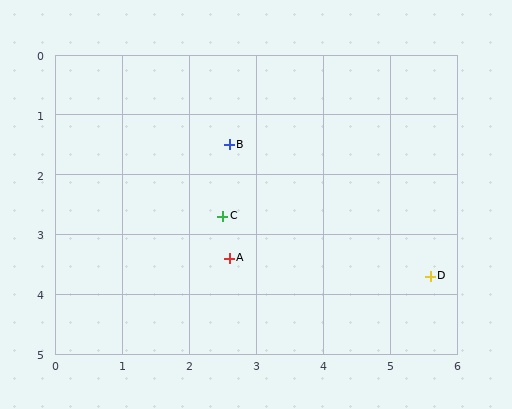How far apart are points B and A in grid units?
Points B and A are about 1.9 grid units apart.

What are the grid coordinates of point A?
Point A is at approximately (2.6, 3.4).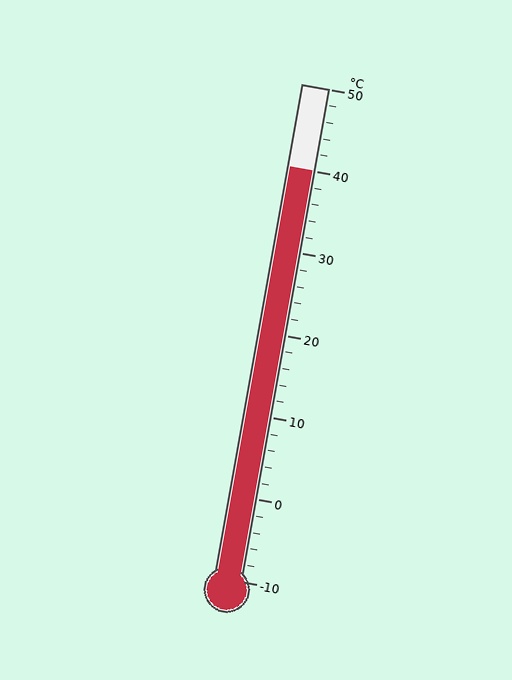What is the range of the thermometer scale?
The thermometer scale ranges from -10°C to 50°C.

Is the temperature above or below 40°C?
The temperature is at 40°C.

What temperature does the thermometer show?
The thermometer shows approximately 40°C.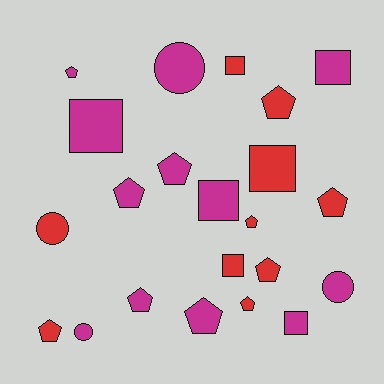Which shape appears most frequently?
Pentagon, with 11 objects.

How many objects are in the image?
There are 22 objects.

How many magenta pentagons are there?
There are 5 magenta pentagons.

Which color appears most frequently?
Magenta, with 12 objects.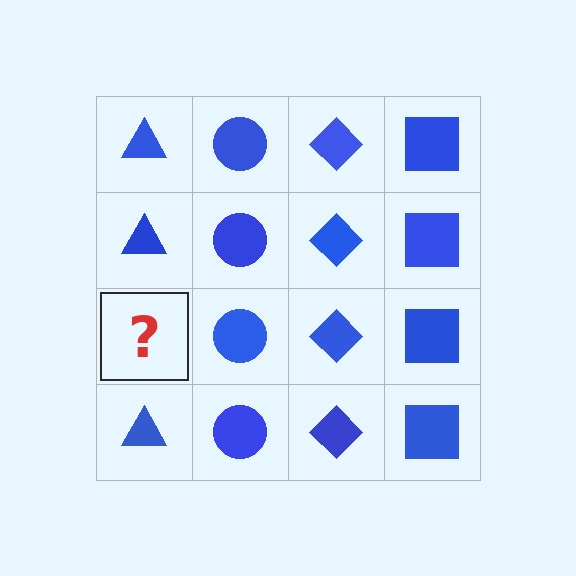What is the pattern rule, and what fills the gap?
The rule is that each column has a consistent shape. The gap should be filled with a blue triangle.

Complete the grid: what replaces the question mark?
The question mark should be replaced with a blue triangle.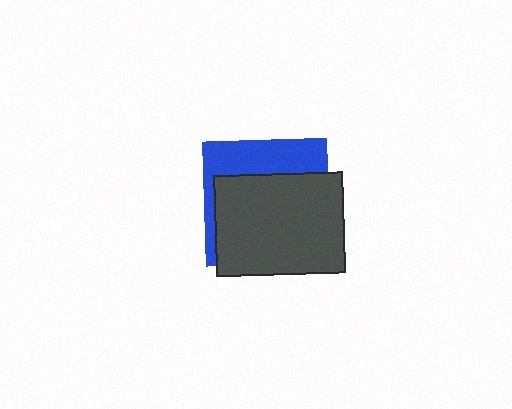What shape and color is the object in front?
The object in front is a dark gray rectangle.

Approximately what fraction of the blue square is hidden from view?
Roughly 67% of the blue square is hidden behind the dark gray rectangle.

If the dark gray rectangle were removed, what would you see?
You would see the complete blue square.